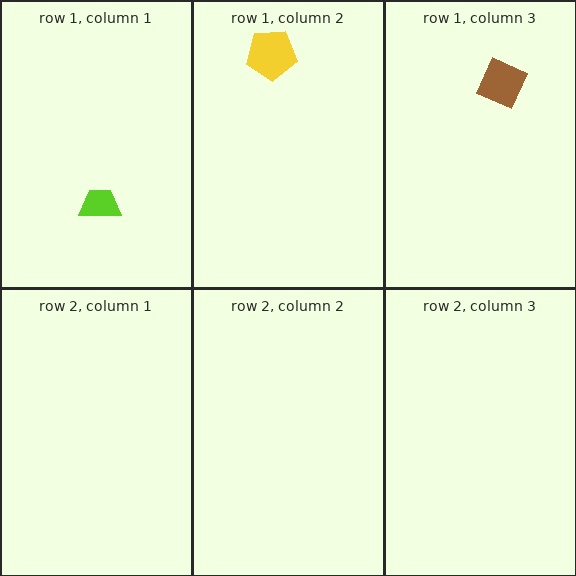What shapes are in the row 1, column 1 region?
The lime trapezoid.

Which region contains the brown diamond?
The row 1, column 3 region.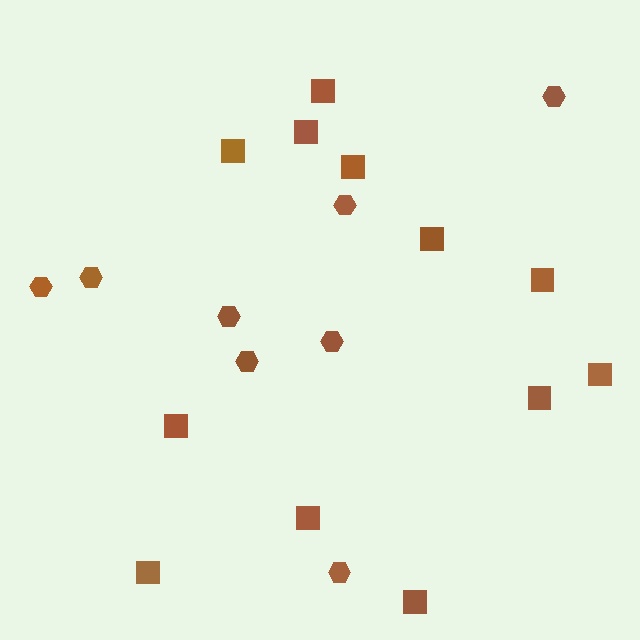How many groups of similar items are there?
There are 2 groups: one group of squares (12) and one group of hexagons (8).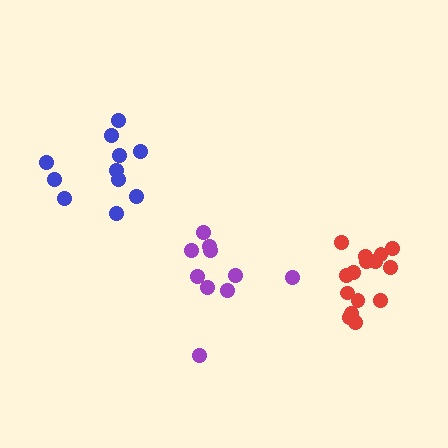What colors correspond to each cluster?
The clusters are colored: purple, red, blue.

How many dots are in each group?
Group 1: 10 dots, Group 2: 15 dots, Group 3: 11 dots (36 total).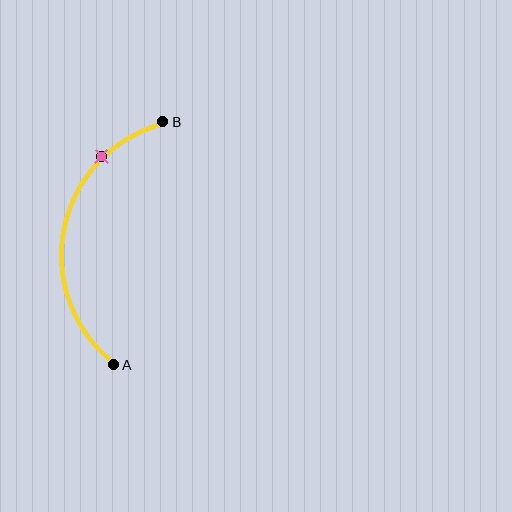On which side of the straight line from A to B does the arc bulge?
The arc bulges to the left of the straight line connecting A and B.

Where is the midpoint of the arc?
The arc midpoint is the point on the curve farthest from the straight line joining A and B. It sits to the left of that line.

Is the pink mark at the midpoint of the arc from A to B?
No. The pink mark lies on the arc but is closer to endpoint B. The arc midpoint would be at the point on the curve equidistant along the arc from both A and B.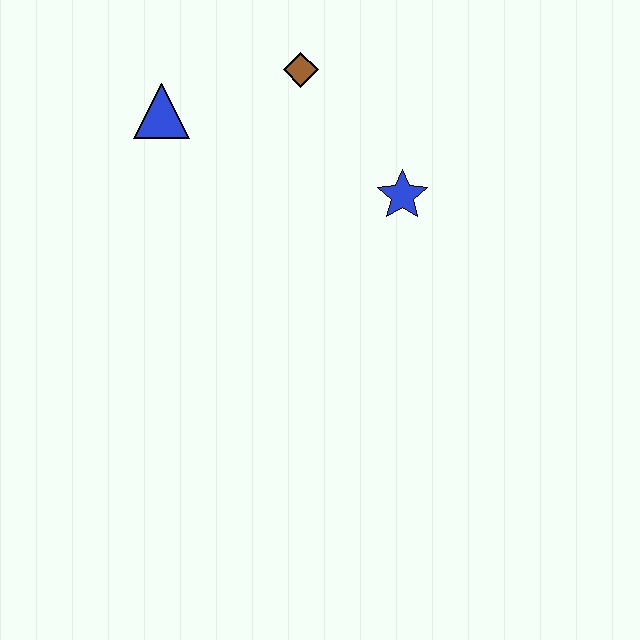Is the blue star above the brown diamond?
No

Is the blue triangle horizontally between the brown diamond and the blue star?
No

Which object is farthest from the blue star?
The blue triangle is farthest from the blue star.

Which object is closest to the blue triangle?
The brown diamond is closest to the blue triangle.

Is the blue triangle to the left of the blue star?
Yes